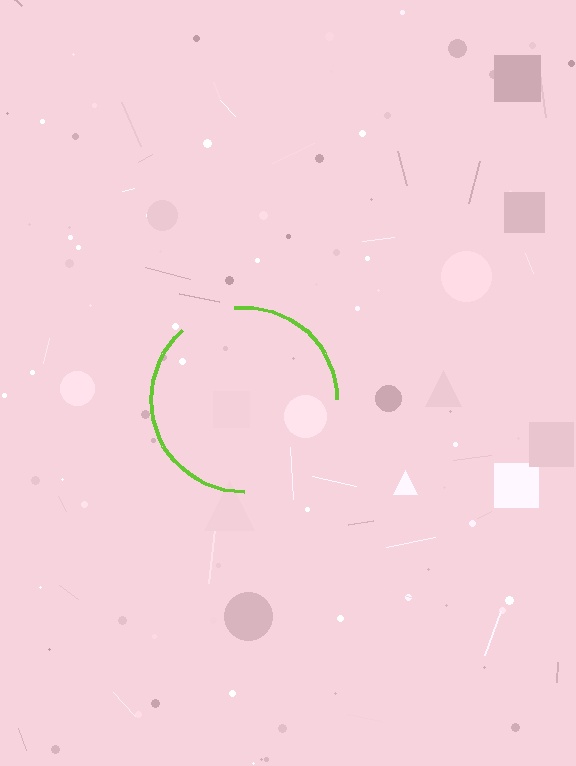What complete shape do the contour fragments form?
The contour fragments form a circle.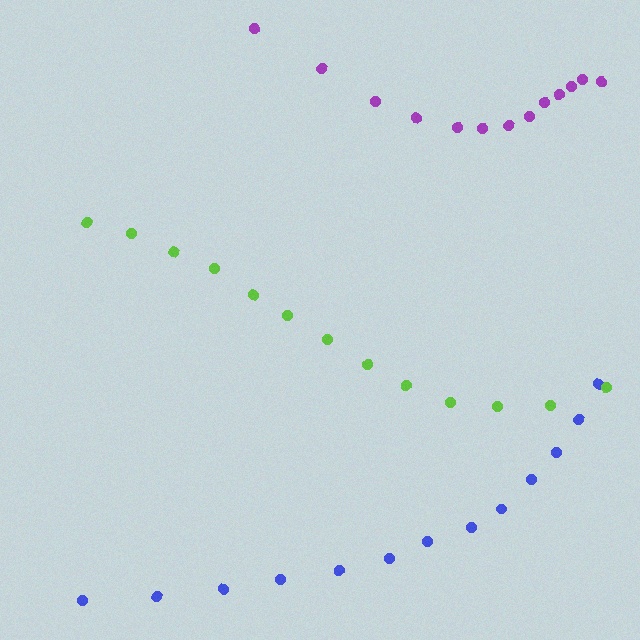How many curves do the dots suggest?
There are 3 distinct paths.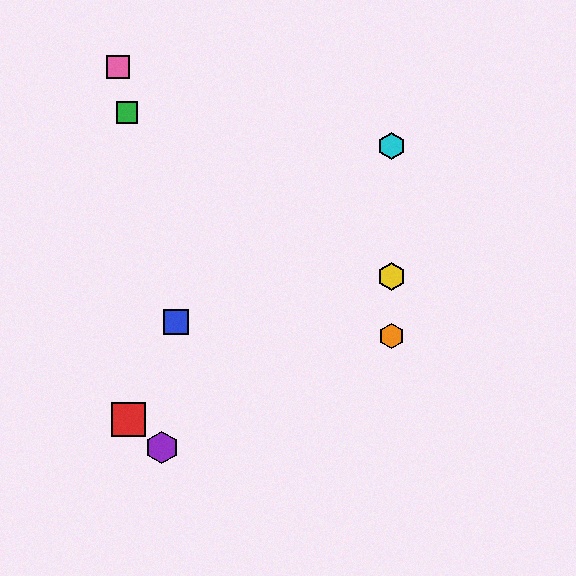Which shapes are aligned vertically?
The yellow hexagon, the orange hexagon, the cyan hexagon are aligned vertically.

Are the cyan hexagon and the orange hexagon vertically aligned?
Yes, both are at x≈392.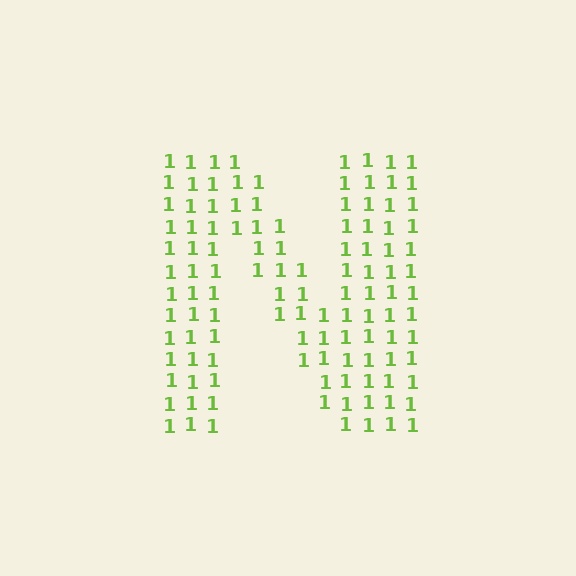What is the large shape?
The large shape is the letter N.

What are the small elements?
The small elements are digit 1's.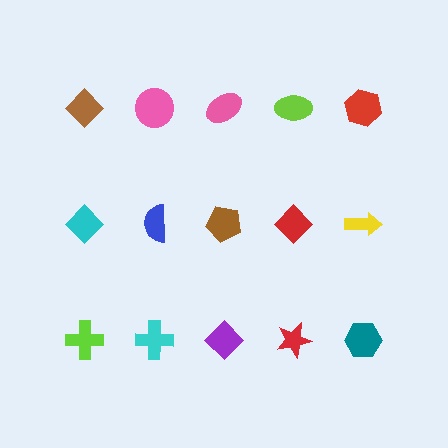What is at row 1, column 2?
A pink circle.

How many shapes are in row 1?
5 shapes.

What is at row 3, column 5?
A teal hexagon.